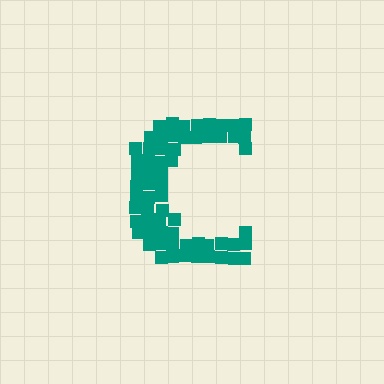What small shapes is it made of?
It is made of small squares.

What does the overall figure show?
The overall figure shows the letter C.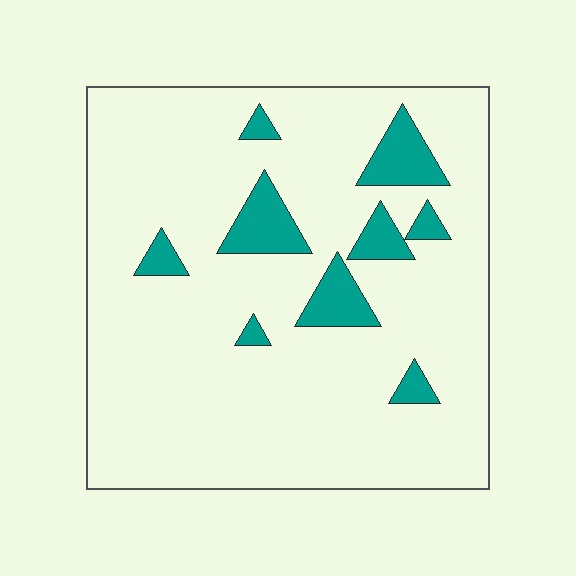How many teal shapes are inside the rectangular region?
9.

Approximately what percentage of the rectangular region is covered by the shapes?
Approximately 10%.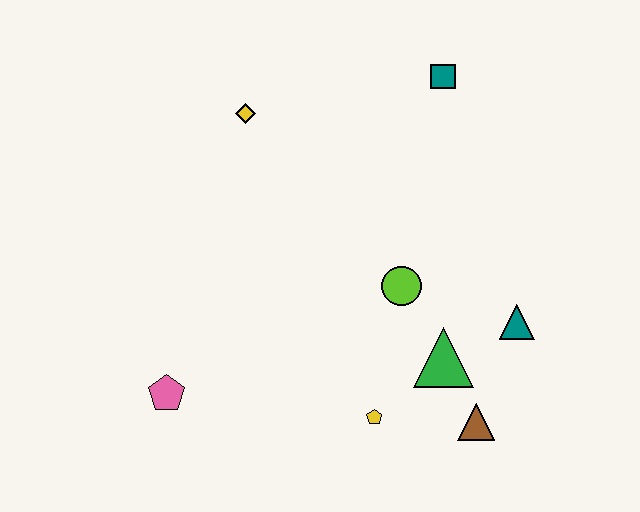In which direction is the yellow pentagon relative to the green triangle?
The yellow pentagon is to the left of the green triangle.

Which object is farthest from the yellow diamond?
The brown triangle is farthest from the yellow diamond.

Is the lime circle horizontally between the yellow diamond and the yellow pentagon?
No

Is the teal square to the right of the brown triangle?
No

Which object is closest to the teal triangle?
The green triangle is closest to the teal triangle.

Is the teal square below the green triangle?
No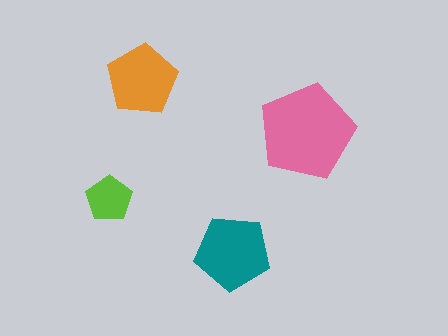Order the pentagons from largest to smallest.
the pink one, the teal one, the orange one, the lime one.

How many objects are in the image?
There are 4 objects in the image.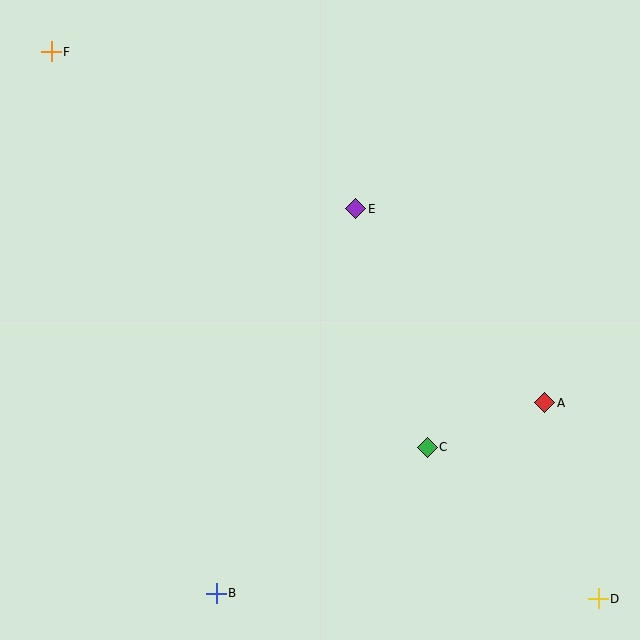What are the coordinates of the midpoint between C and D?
The midpoint between C and D is at (513, 523).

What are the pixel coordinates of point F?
Point F is at (51, 52).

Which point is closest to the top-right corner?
Point E is closest to the top-right corner.